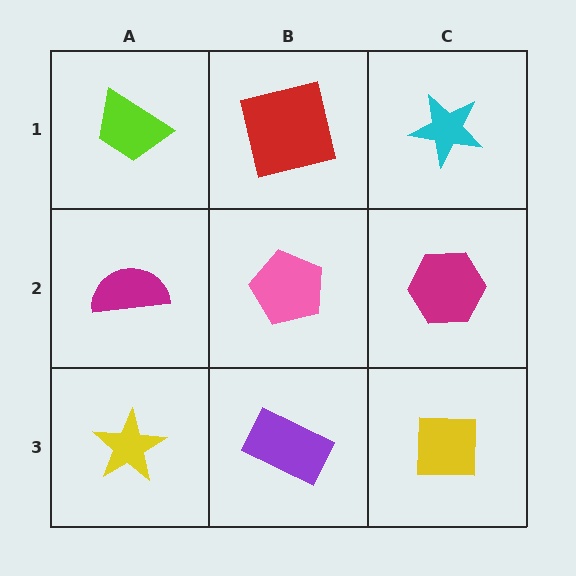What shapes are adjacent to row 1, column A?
A magenta semicircle (row 2, column A), a red square (row 1, column B).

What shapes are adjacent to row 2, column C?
A cyan star (row 1, column C), a yellow square (row 3, column C), a pink pentagon (row 2, column B).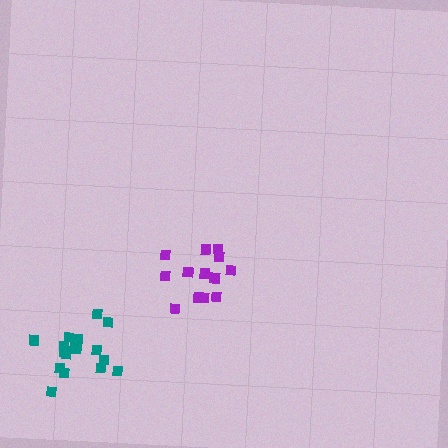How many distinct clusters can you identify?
There are 2 distinct clusters.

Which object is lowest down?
The teal cluster is bottommost.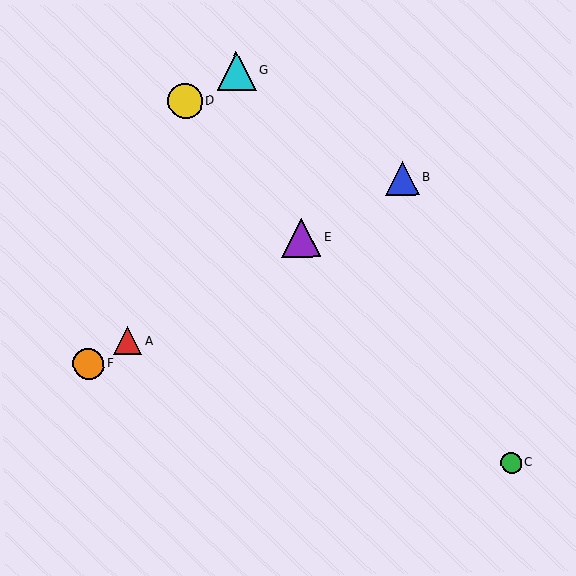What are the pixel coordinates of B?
Object B is at (402, 178).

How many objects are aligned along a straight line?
4 objects (A, B, E, F) are aligned along a straight line.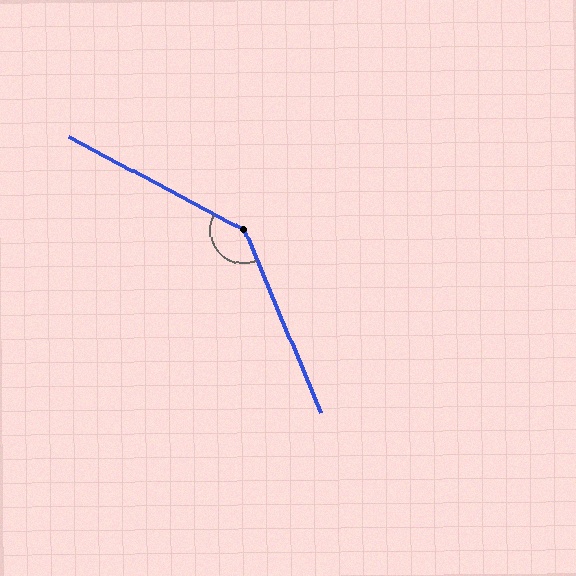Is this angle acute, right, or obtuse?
It is obtuse.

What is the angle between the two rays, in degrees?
Approximately 141 degrees.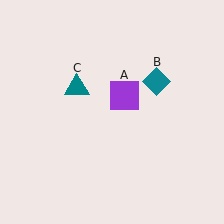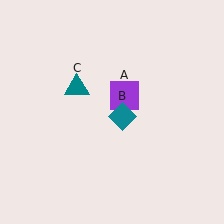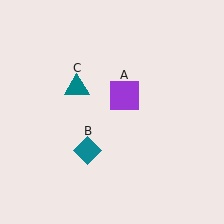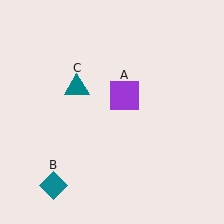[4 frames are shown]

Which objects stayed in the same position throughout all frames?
Purple square (object A) and teal triangle (object C) remained stationary.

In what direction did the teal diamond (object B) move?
The teal diamond (object B) moved down and to the left.